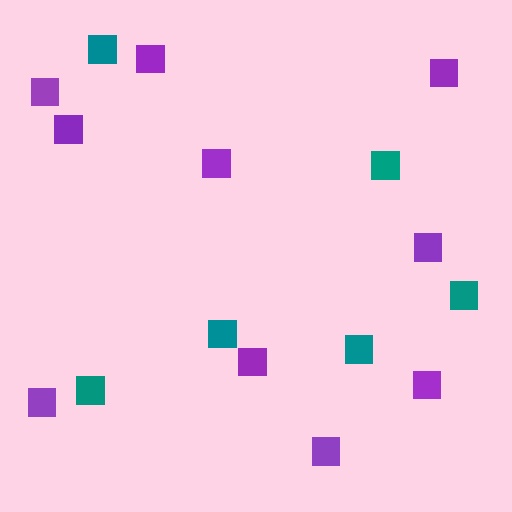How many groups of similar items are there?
There are 2 groups: one group of teal squares (6) and one group of purple squares (10).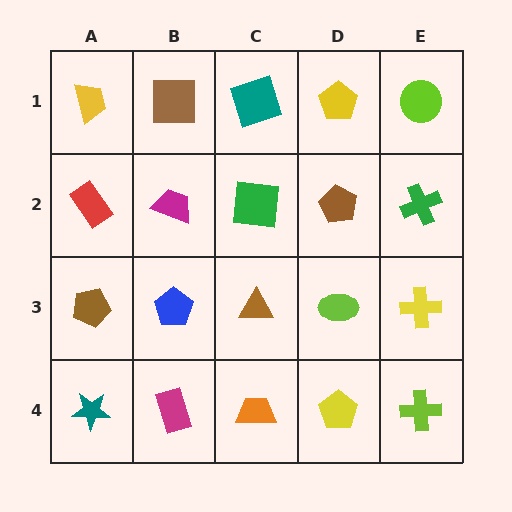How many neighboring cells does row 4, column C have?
3.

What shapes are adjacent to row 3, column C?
A green square (row 2, column C), an orange trapezoid (row 4, column C), a blue pentagon (row 3, column B), a lime ellipse (row 3, column D).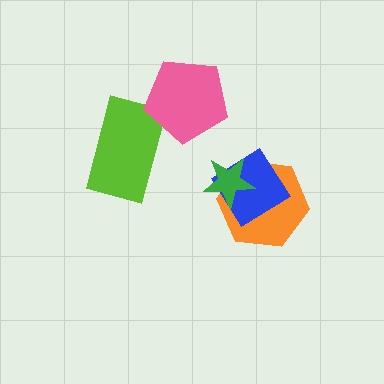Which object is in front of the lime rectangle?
The pink pentagon is in front of the lime rectangle.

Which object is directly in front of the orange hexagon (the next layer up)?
The blue diamond is directly in front of the orange hexagon.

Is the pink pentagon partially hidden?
No, no other shape covers it.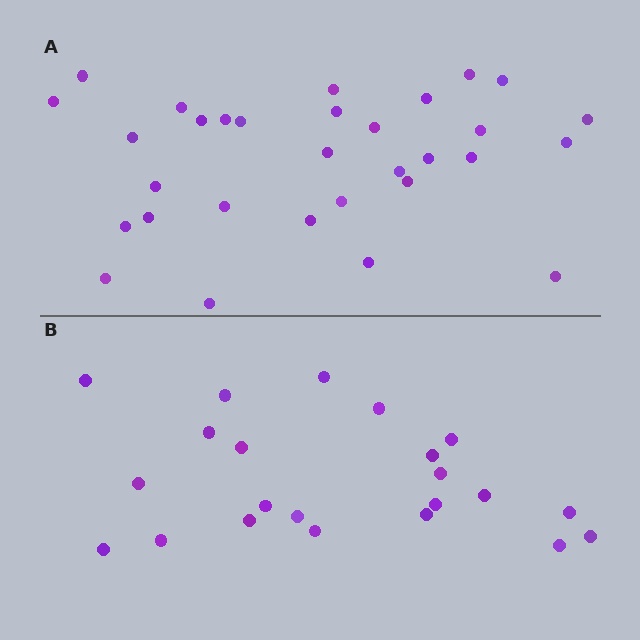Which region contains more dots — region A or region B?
Region A (the top region) has more dots.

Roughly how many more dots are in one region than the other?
Region A has roughly 8 or so more dots than region B.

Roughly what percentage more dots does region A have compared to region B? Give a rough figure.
About 40% more.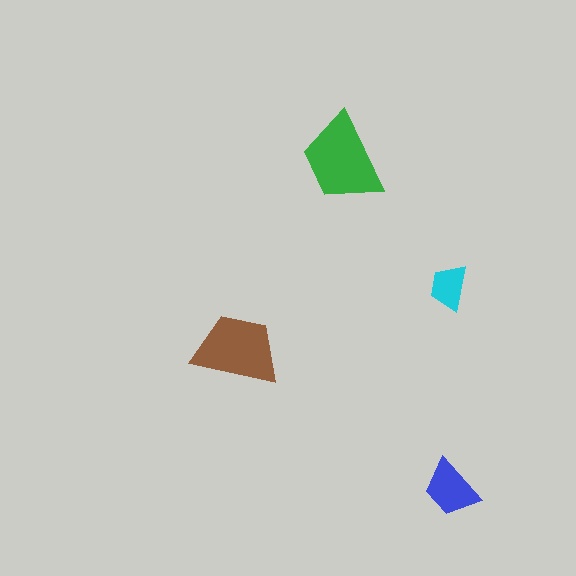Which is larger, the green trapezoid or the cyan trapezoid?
The green one.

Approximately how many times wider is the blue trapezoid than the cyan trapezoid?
About 1.5 times wider.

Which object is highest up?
The green trapezoid is topmost.